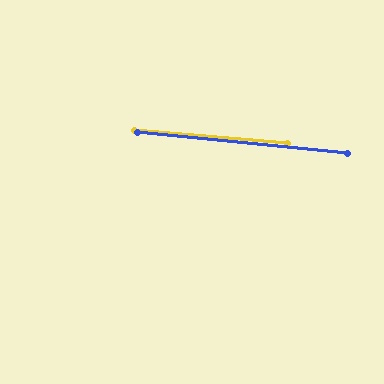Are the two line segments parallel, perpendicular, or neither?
Parallel — their directions differ by only 1.3°.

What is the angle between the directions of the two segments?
Approximately 1 degree.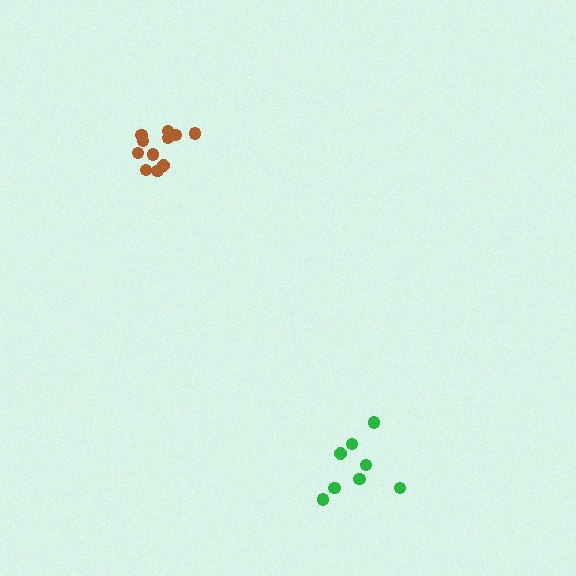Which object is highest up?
The brown cluster is topmost.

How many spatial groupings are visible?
There are 2 spatial groupings.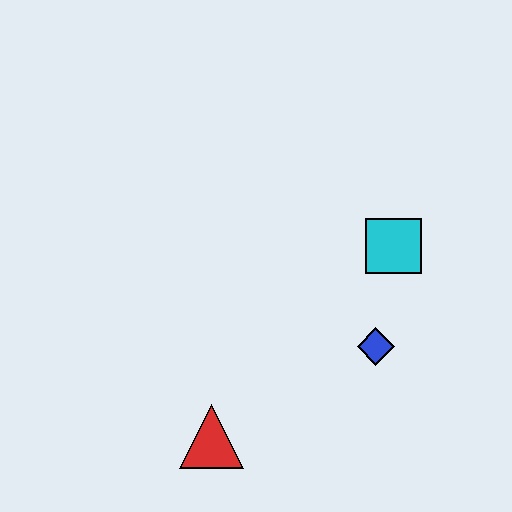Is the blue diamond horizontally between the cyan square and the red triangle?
Yes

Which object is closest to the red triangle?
The blue diamond is closest to the red triangle.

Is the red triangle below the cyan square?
Yes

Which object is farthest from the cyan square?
The red triangle is farthest from the cyan square.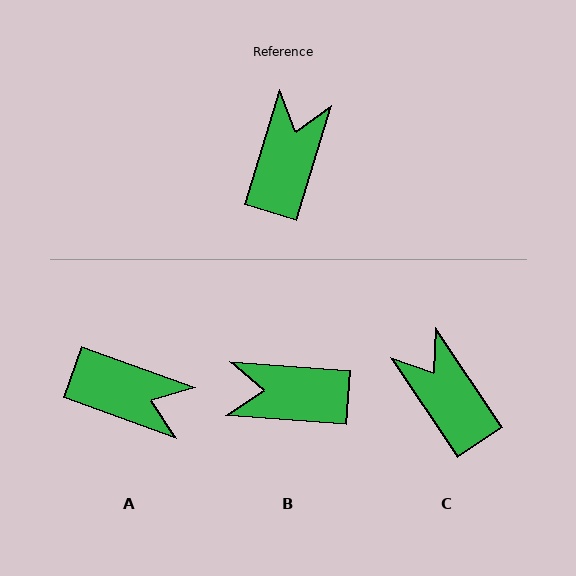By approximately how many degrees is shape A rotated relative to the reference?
Approximately 93 degrees clockwise.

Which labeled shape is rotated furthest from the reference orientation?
B, about 103 degrees away.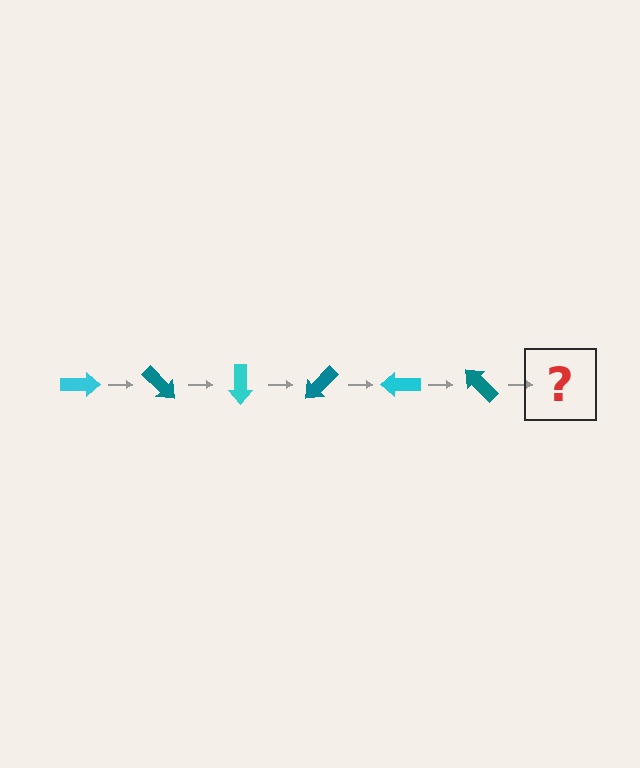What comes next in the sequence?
The next element should be a cyan arrow, rotated 270 degrees from the start.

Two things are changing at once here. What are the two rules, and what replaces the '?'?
The two rules are that it rotates 45 degrees each step and the color cycles through cyan and teal. The '?' should be a cyan arrow, rotated 270 degrees from the start.